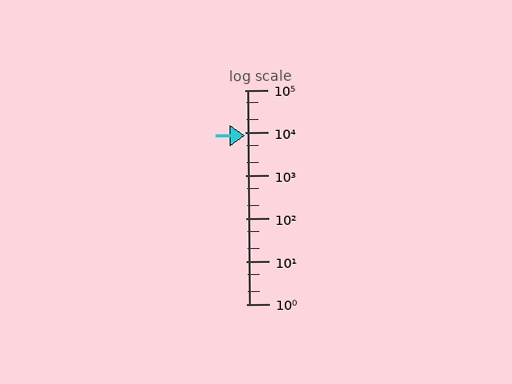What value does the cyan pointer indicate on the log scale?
The pointer indicates approximately 8600.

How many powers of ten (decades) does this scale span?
The scale spans 5 decades, from 1 to 100000.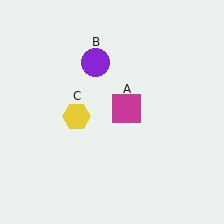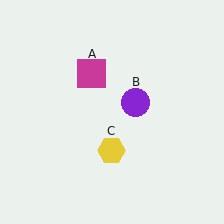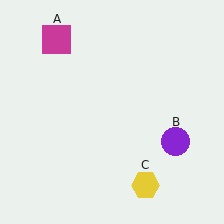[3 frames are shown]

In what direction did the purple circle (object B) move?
The purple circle (object B) moved down and to the right.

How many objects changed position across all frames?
3 objects changed position: magenta square (object A), purple circle (object B), yellow hexagon (object C).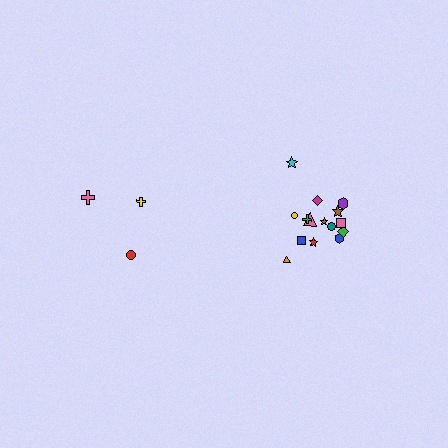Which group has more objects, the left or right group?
The right group.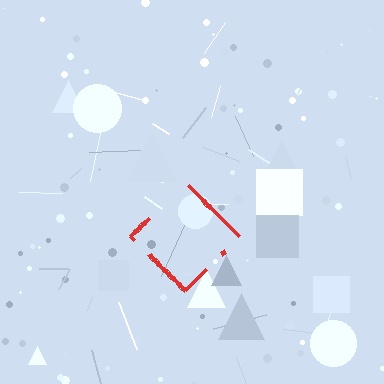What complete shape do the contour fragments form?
The contour fragments form a diamond.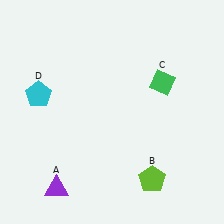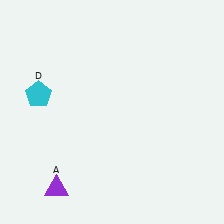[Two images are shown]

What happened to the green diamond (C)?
The green diamond (C) was removed in Image 2. It was in the top-right area of Image 1.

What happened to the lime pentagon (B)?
The lime pentagon (B) was removed in Image 2. It was in the bottom-right area of Image 1.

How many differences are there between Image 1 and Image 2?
There are 2 differences between the two images.